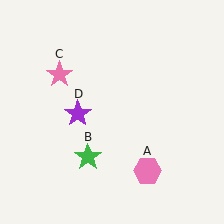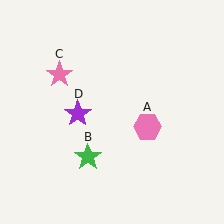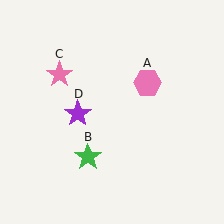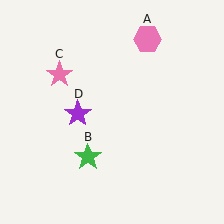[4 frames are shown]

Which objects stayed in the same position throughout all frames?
Green star (object B) and pink star (object C) and purple star (object D) remained stationary.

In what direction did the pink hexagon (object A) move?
The pink hexagon (object A) moved up.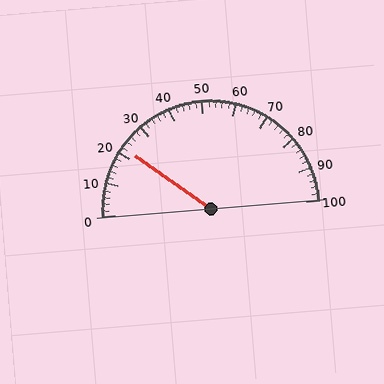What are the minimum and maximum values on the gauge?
The gauge ranges from 0 to 100.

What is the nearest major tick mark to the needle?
The nearest major tick mark is 20.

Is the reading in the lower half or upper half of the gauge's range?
The reading is in the lower half of the range (0 to 100).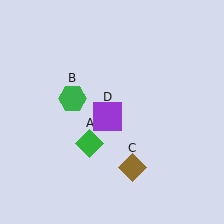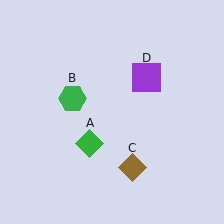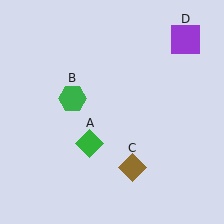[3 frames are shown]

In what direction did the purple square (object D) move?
The purple square (object D) moved up and to the right.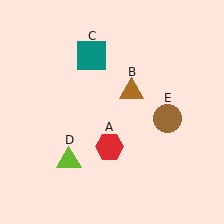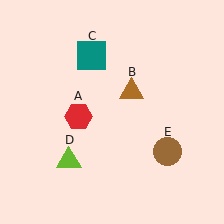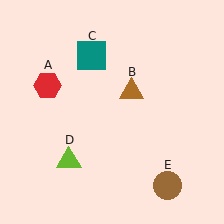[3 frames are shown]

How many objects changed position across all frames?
2 objects changed position: red hexagon (object A), brown circle (object E).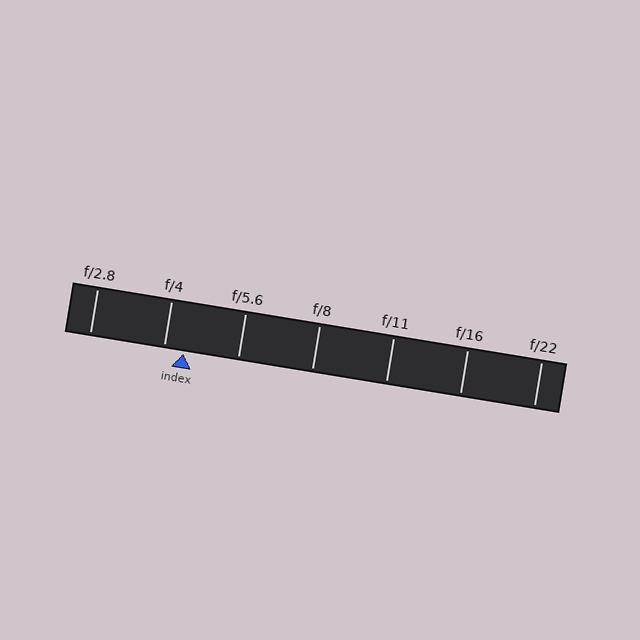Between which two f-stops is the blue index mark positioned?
The index mark is between f/4 and f/5.6.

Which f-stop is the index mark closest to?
The index mark is closest to f/4.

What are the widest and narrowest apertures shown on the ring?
The widest aperture shown is f/2.8 and the narrowest is f/22.